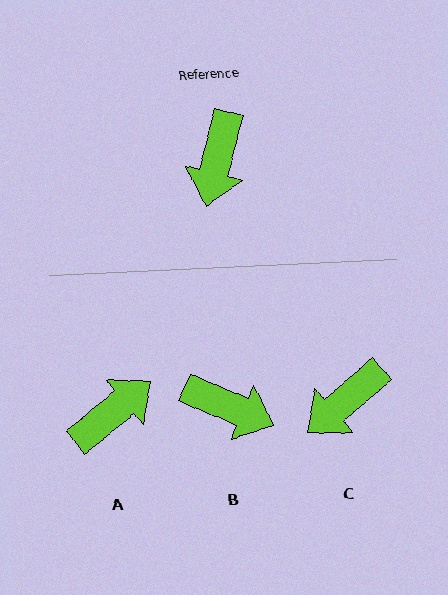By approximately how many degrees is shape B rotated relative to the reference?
Approximately 81 degrees counter-clockwise.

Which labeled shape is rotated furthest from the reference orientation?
A, about 143 degrees away.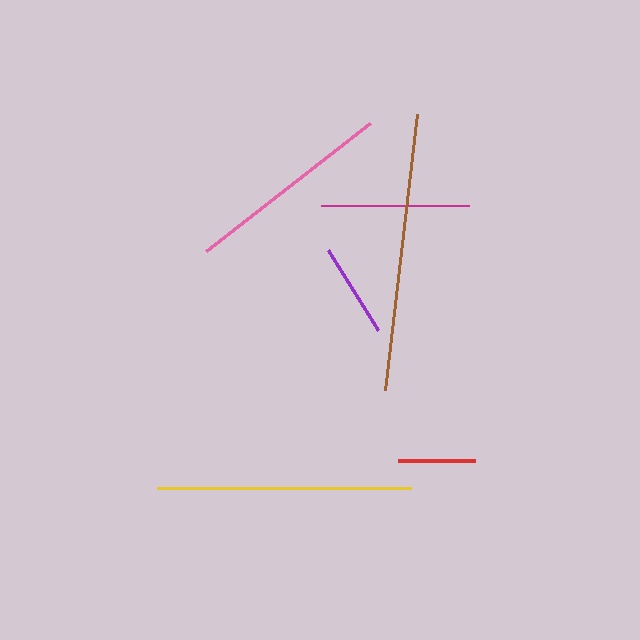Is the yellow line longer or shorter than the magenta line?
The yellow line is longer than the magenta line.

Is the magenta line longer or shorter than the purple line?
The magenta line is longer than the purple line.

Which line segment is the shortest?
The red line is the shortest at approximately 78 pixels.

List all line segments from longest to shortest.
From longest to shortest: brown, yellow, pink, magenta, purple, red.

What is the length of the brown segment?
The brown segment is approximately 278 pixels long.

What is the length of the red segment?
The red segment is approximately 78 pixels long.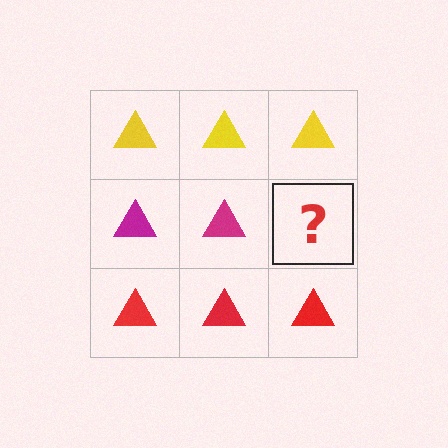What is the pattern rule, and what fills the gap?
The rule is that each row has a consistent color. The gap should be filled with a magenta triangle.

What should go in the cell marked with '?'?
The missing cell should contain a magenta triangle.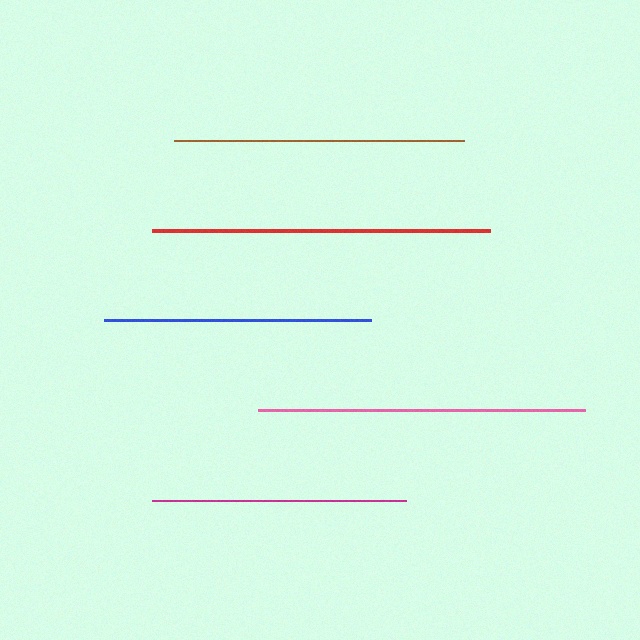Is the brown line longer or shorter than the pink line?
The pink line is longer than the brown line.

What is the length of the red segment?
The red segment is approximately 338 pixels long.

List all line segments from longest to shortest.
From longest to shortest: red, pink, brown, blue, magenta.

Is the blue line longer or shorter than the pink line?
The pink line is longer than the blue line.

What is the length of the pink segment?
The pink segment is approximately 327 pixels long.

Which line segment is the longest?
The red line is the longest at approximately 338 pixels.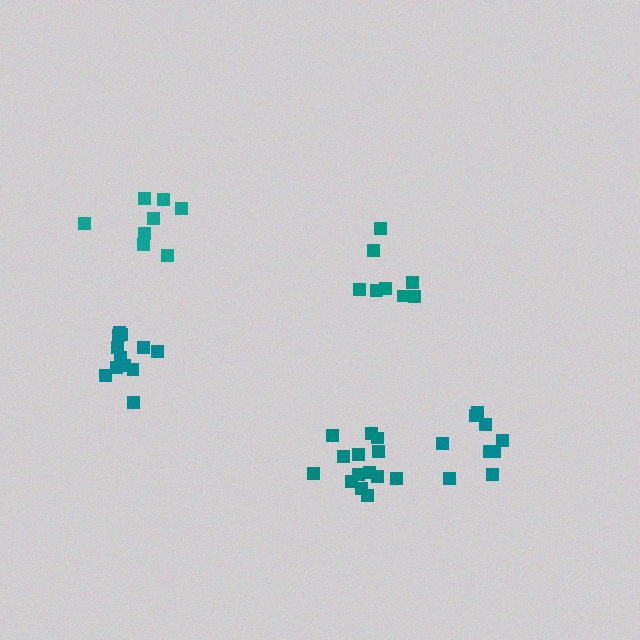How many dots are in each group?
Group 1: 8 dots, Group 2: 12 dots, Group 3: 14 dots, Group 4: 8 dots, Group 5: 9 dots (51 total).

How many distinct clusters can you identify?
There are 5 distinct clusters.